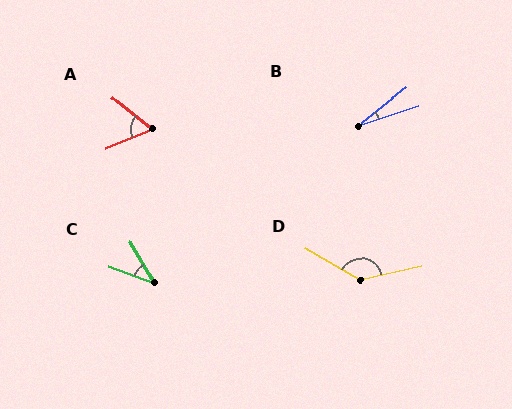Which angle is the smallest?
B, at approximately 20 degrees.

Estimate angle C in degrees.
Approximately 39 degrees.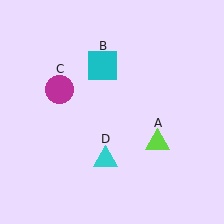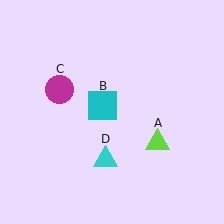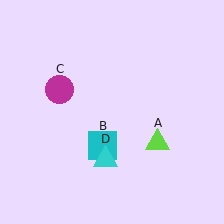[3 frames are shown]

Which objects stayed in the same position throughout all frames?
Lime triangle (object A) and magenta circle (object C) and cyan triangle (object D) remained stationary.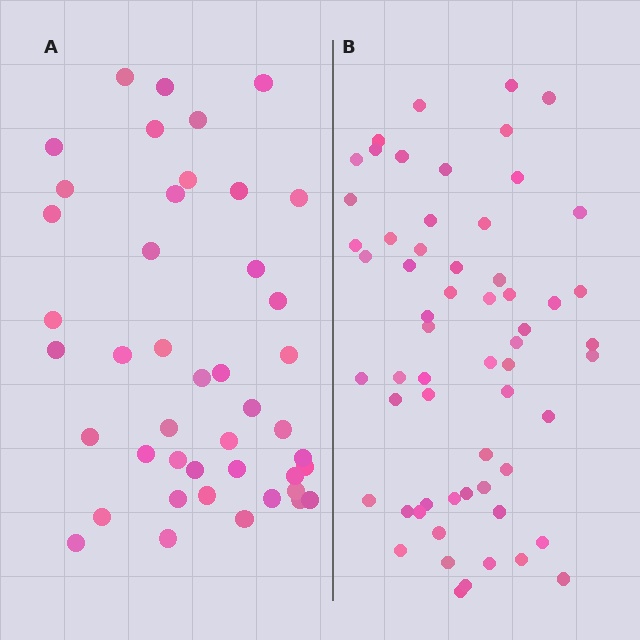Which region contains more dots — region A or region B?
Region B (the right region) has more dots.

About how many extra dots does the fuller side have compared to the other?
Region B has approximately 15 more dots than region A.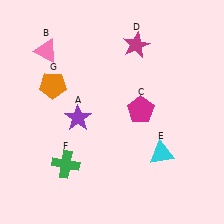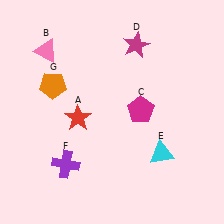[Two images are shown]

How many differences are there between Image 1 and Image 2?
There are 2 differences between the two images.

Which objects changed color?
A changed from purple to red. F changed from green to purple.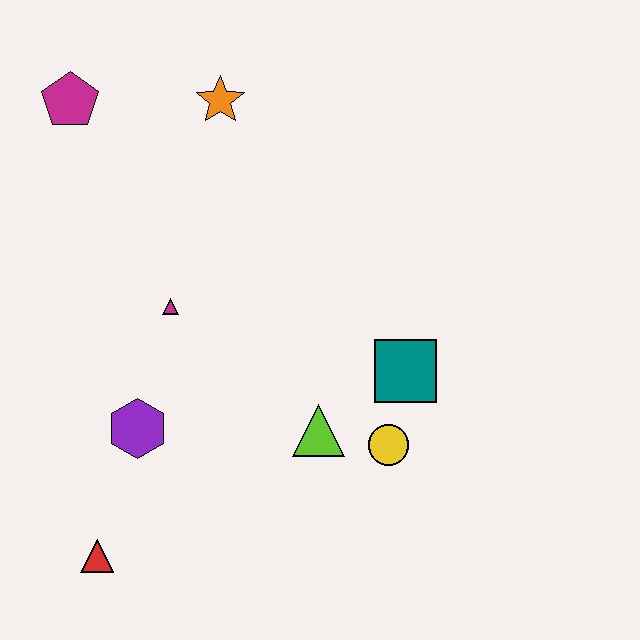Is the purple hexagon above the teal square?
No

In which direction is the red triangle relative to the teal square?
The red triangle is to the left of the teal square.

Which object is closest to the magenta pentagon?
The orange star is closest to the magenta pentagon.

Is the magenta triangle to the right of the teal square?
No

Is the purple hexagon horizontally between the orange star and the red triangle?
Yes